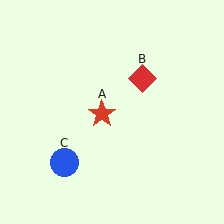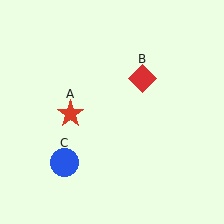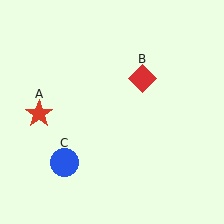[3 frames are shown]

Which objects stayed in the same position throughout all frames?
Red diamond (object B) and blue circle (object C) remained stationary.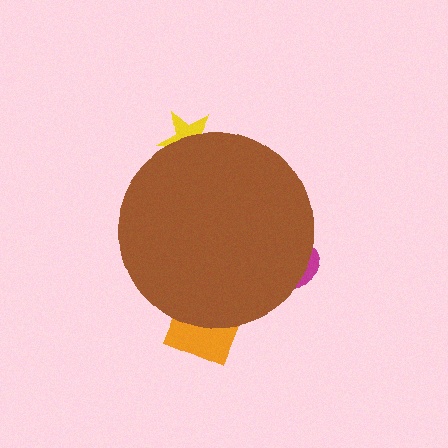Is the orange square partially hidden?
Yes, the orange square is partially hidden behind the brown circle.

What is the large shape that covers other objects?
A brown circle.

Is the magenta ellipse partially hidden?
Yes, the magenta ellipse is partially hidden behind the brown circle.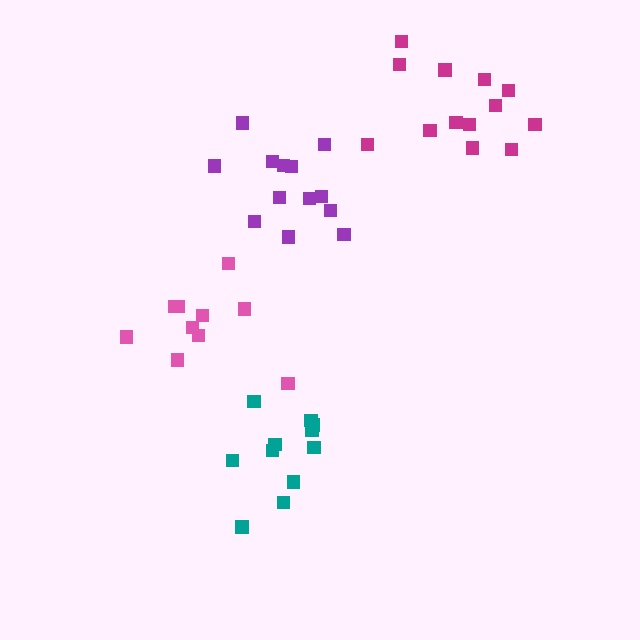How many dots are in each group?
Group 1: 13 dots, Group 2: 11 dots, Group 3: 10 dots, Group 4: 13 dots (47 total).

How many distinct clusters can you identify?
There are 4 distinct clusters.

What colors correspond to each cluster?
The clusters are colored: purple, teal, pink, magenta.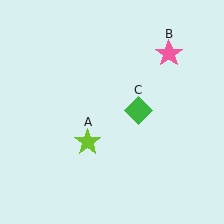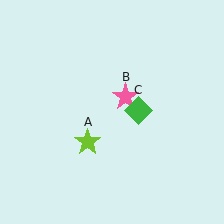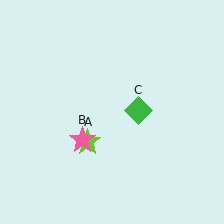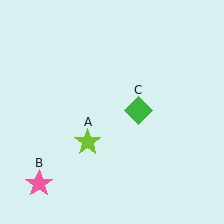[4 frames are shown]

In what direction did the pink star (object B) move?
The pink star (object B) moved down and to the left.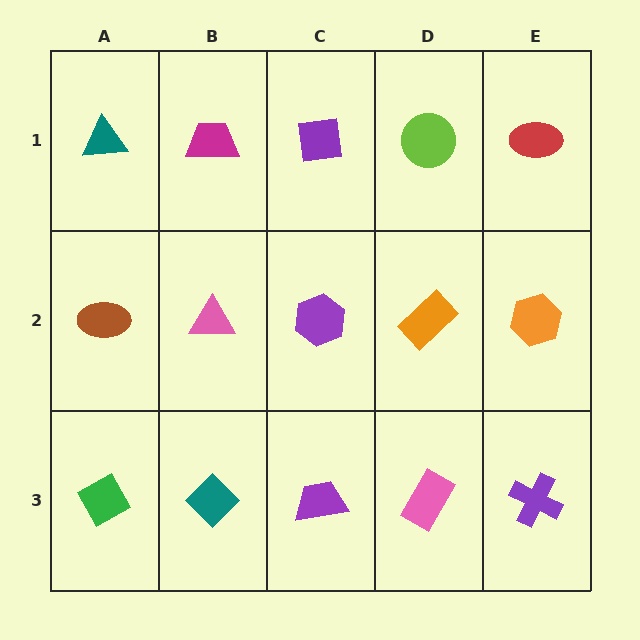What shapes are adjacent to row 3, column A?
A brown ellipse (row 2, column A), a teal diamond (row 3, column B).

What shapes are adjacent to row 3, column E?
An orange hexagon (row 2, column E), a pink rectangle (row 3, column D).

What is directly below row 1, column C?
A purple hexagon.